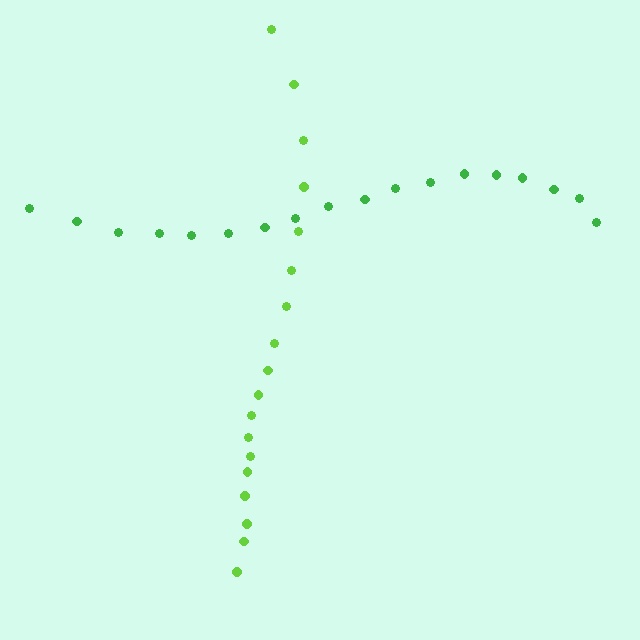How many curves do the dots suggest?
There are 2 distinct paths.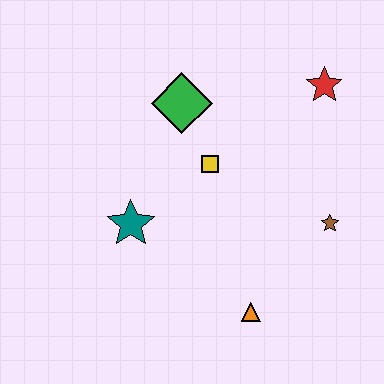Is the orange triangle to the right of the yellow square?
Yes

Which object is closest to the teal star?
The yellow square is closest to the teal star.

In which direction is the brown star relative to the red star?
The brown star is below the red star.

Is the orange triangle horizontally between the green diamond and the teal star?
No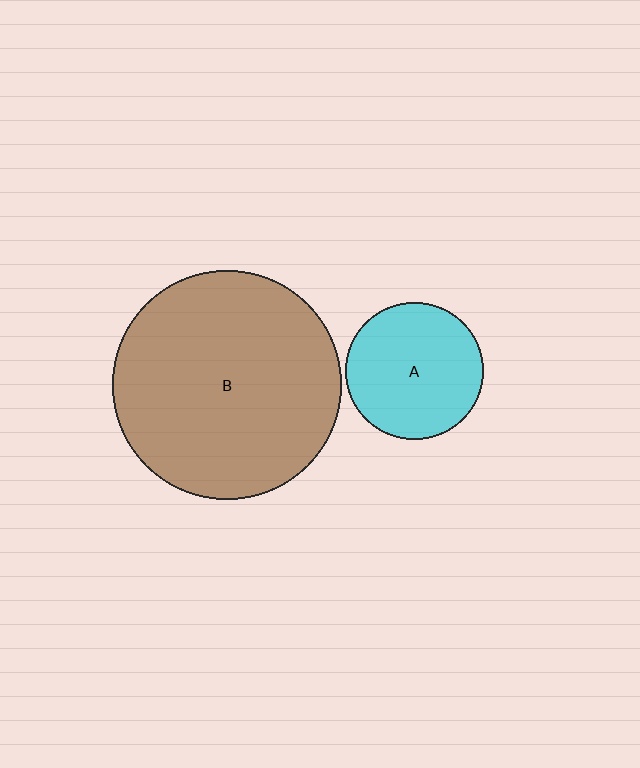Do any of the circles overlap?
No, none of the circles overlap.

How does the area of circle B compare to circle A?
Approximately 2.8 times.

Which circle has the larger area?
Circle B (brown).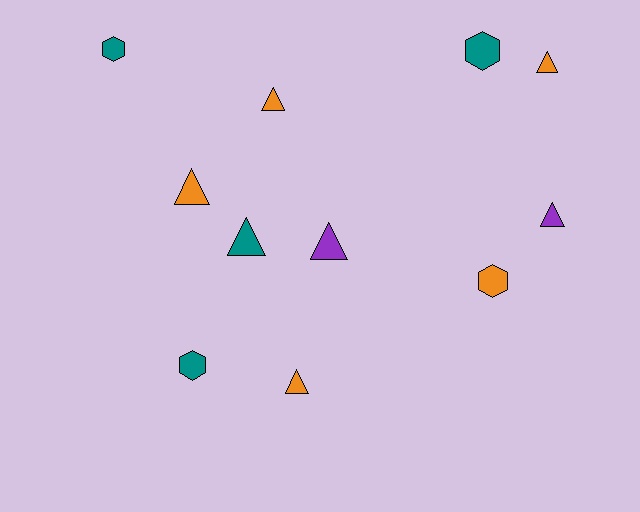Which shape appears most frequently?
Triangle, with 7 objects.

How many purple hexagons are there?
There are no purple hexagons.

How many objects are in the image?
There are 11 objects.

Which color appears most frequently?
Orange, with 5 objects.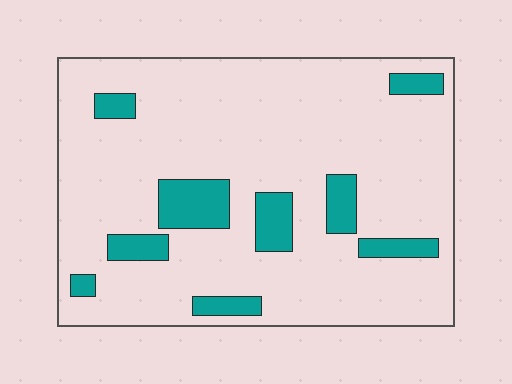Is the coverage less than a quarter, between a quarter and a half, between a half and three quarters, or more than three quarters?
Less than a quarter.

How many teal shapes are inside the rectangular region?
9.